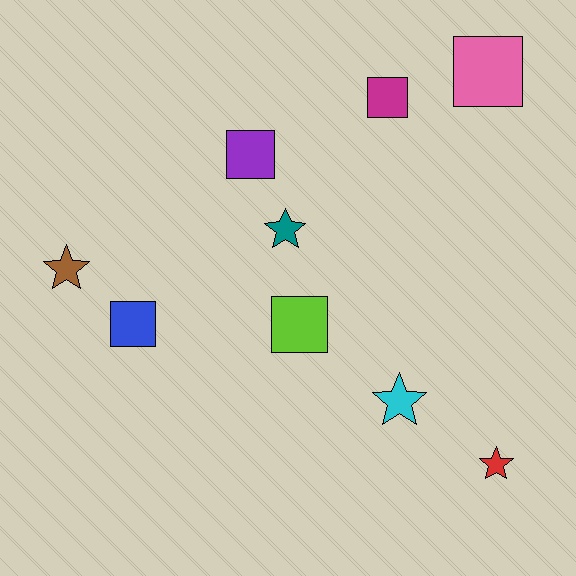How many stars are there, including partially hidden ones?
There are 4 stars.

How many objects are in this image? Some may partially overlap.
There are 9 objects.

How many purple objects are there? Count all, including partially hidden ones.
There is 1 purple object.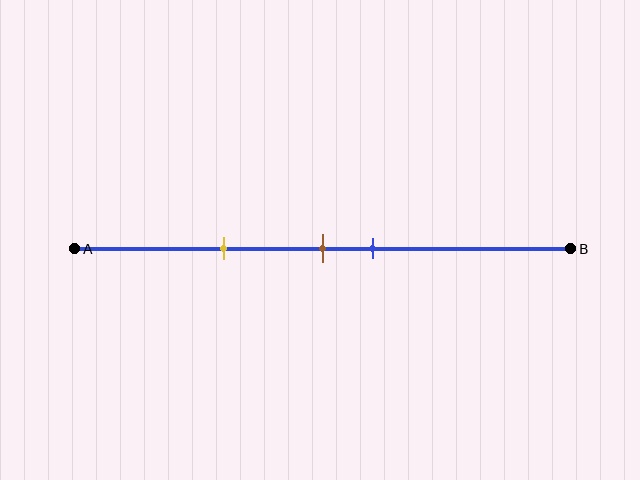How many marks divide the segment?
There are 3 marks dividing the segment.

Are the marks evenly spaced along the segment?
No, the marks are not evenly spaced.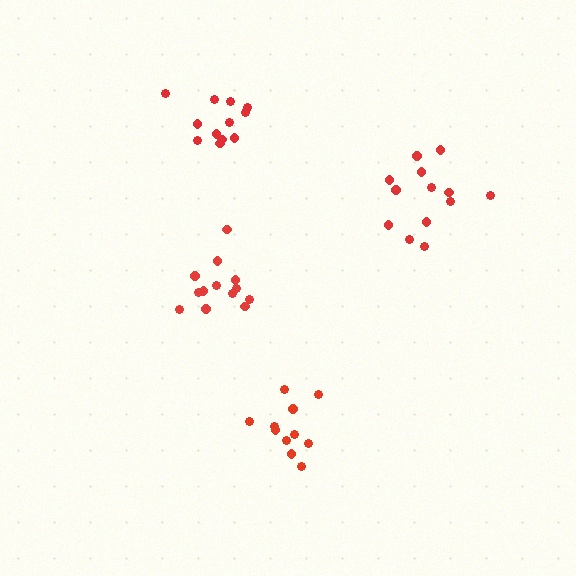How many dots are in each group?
Group 1: 12 dots, Group 2: 13 dots, Group 3: 13 dots, Group 4: 11 dots (49 total).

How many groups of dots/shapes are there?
There are 4 groups.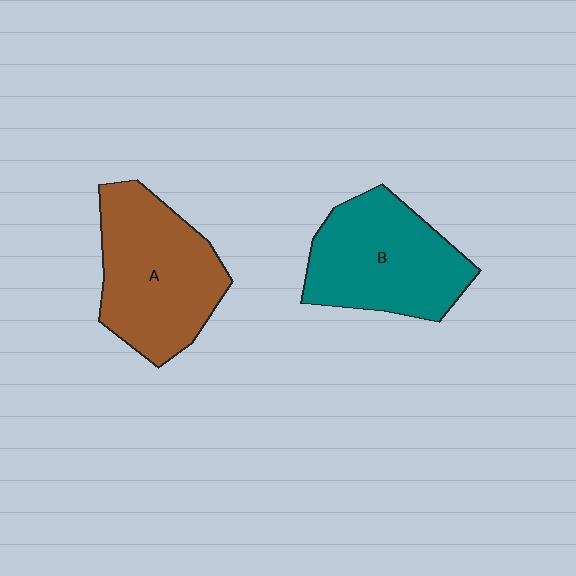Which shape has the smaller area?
Shape B (teal).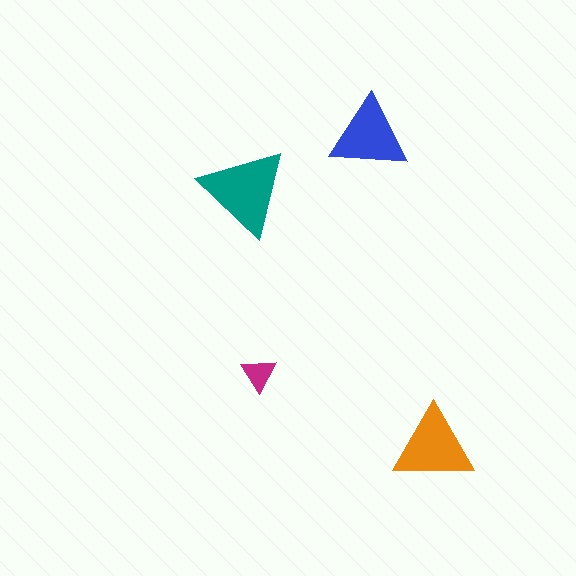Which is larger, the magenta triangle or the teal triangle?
The teal one.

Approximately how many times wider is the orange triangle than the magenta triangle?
About 2.5 times wider.